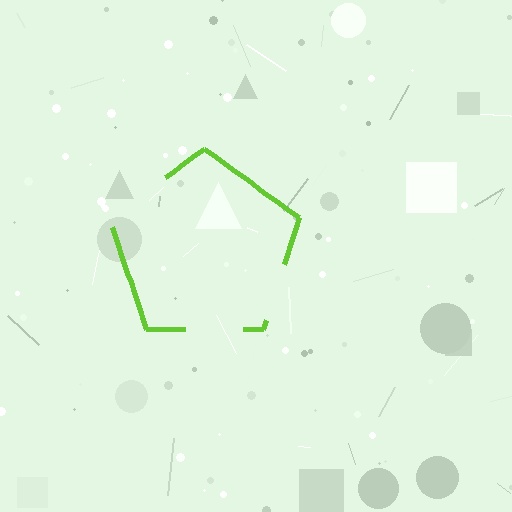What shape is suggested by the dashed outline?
The dashed outline suggests a pentagon.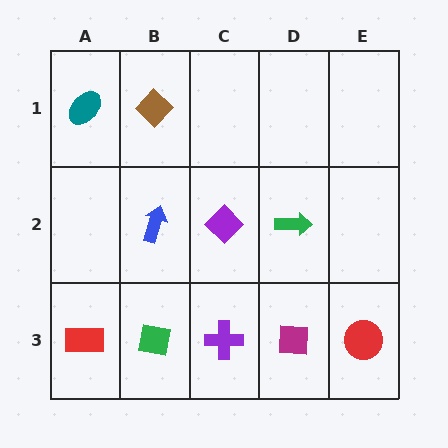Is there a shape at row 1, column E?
No, that cell is empty.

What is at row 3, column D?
A magenta square.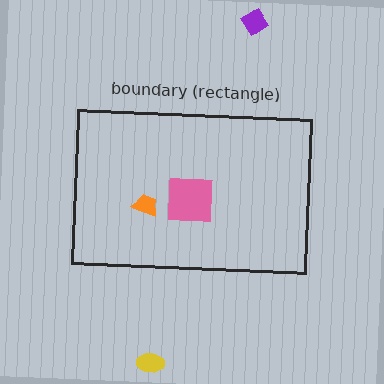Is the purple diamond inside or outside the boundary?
Outside.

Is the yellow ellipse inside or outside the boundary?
Outside.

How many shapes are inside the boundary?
2 inside, 2 outside.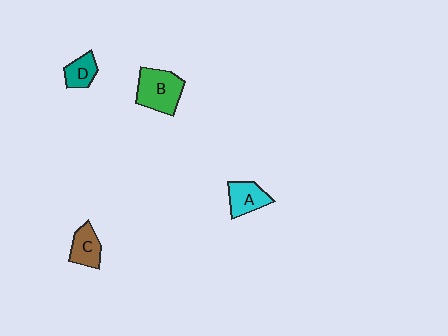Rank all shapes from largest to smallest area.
From largest to smallest: B (green), A (cyan), C (brown), D (teal).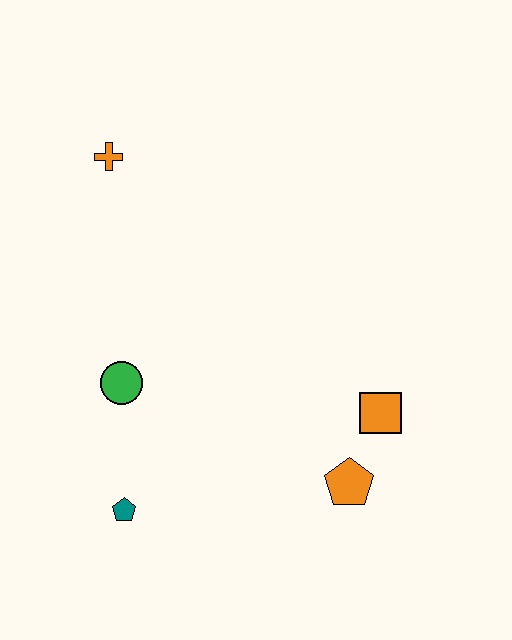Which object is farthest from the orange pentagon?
The orange cross is farthest from the orange pentagon.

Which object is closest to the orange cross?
The green circle is closest to the orange cross.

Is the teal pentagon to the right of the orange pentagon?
No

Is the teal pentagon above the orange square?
No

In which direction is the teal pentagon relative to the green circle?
The teal pentagon is below the green circle.